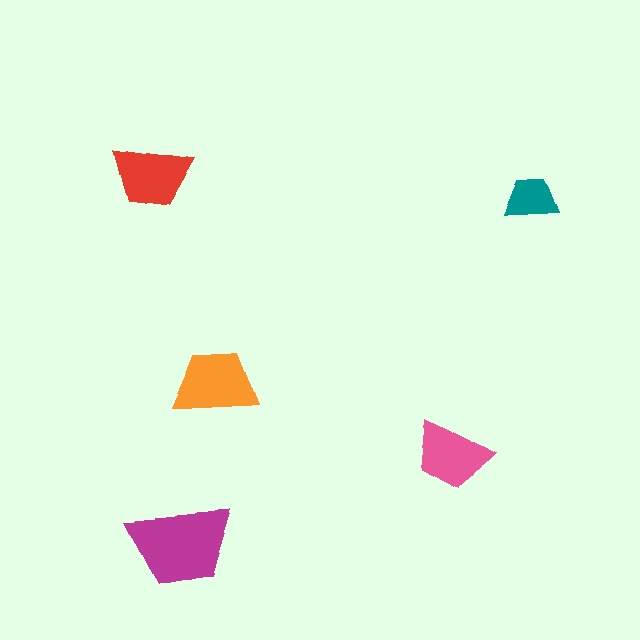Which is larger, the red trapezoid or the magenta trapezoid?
The magenta one.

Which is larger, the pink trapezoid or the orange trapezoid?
The orange one.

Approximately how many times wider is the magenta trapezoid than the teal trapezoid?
About 2 times wider.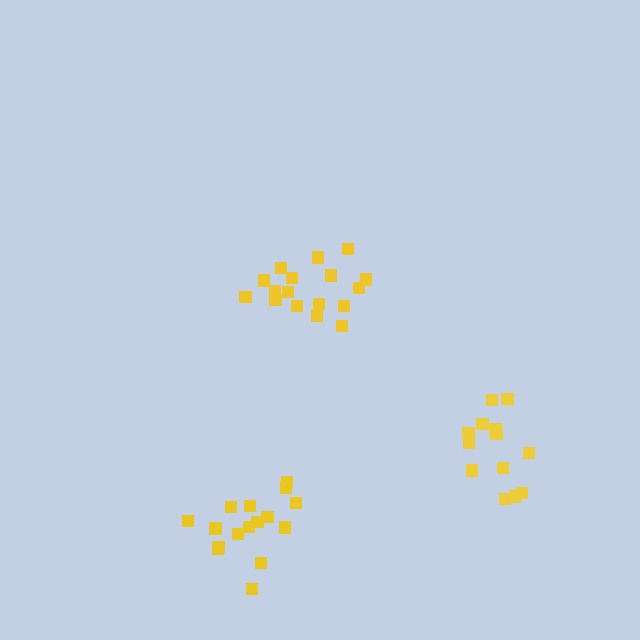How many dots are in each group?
Group 1: 16 dots, Group 2: 13 dots, Group 3: 17 dots (46 total).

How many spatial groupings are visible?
There are 3 spatial groupings.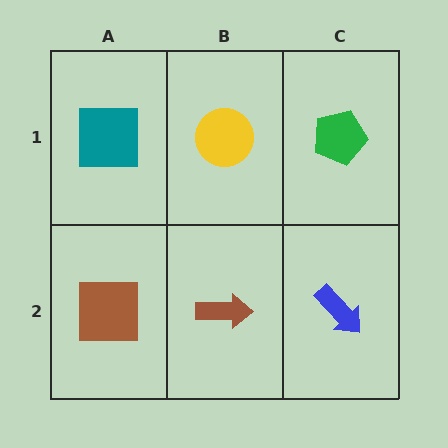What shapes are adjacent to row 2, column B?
A yellow circle (row 1, column B), a brown square (row 2, column A), a blue arrow (row 2, column C).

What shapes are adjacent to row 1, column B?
A brown arrow (row 2, column B), a teal square (row 1, column A), a green pentagon (row 1, column C).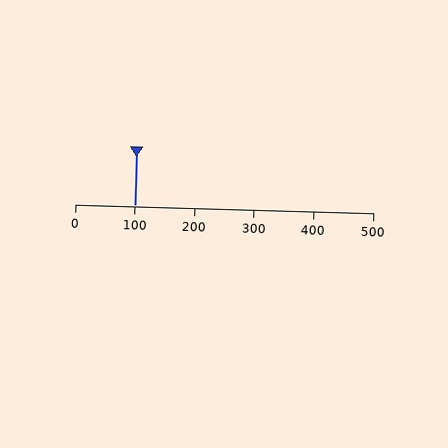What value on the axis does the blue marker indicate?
The marker indicates approximately 100.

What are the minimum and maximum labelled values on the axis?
The axis runs from 0 to 500.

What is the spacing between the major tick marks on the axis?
The major ticks are spaced 100 apart.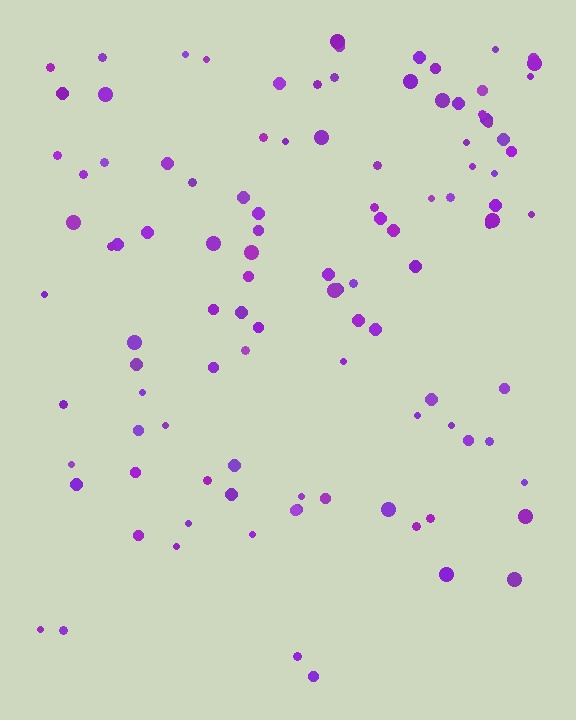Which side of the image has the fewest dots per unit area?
The bottom.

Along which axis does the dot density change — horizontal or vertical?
Vertical.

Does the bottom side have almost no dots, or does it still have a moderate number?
Still a moderate number, just noticeably fewer than the top.